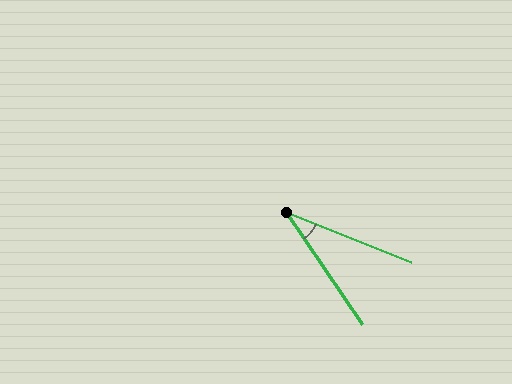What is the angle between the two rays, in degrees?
Approximately 34 degrees.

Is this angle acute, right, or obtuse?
It is acute.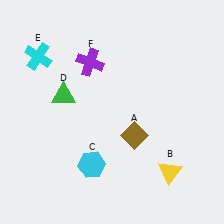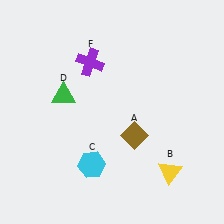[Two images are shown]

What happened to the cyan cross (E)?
The cyan cross (E) was removed in Image 2. It was in the top-left area of Image 1.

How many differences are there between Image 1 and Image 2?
There is 1 difference between the two images.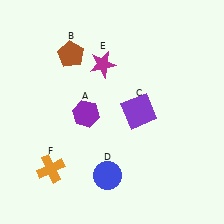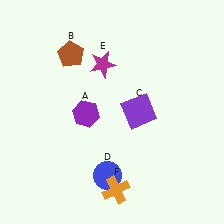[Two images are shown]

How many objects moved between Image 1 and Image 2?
1 object moved between the two images.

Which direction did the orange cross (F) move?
The orange cross (F) moved right.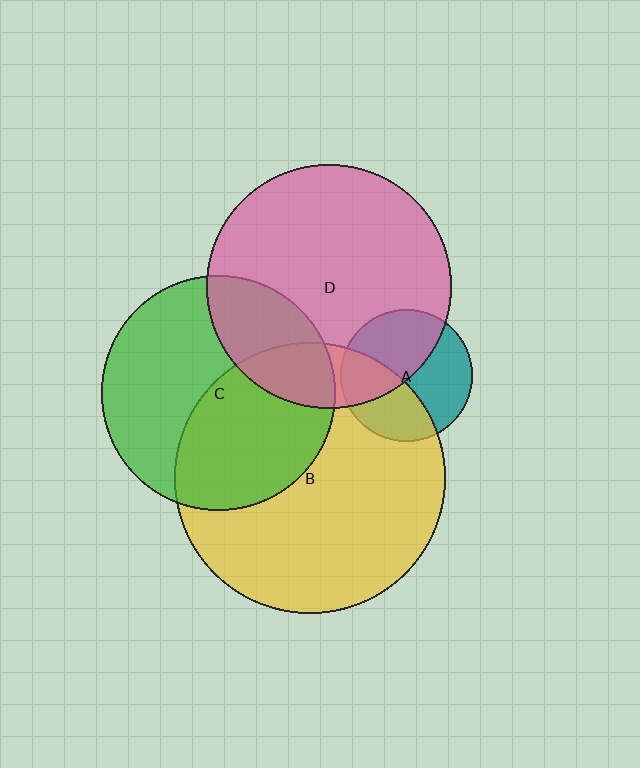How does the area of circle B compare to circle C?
Approximately 1.3 times.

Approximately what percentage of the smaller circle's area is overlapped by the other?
Approximately 45%.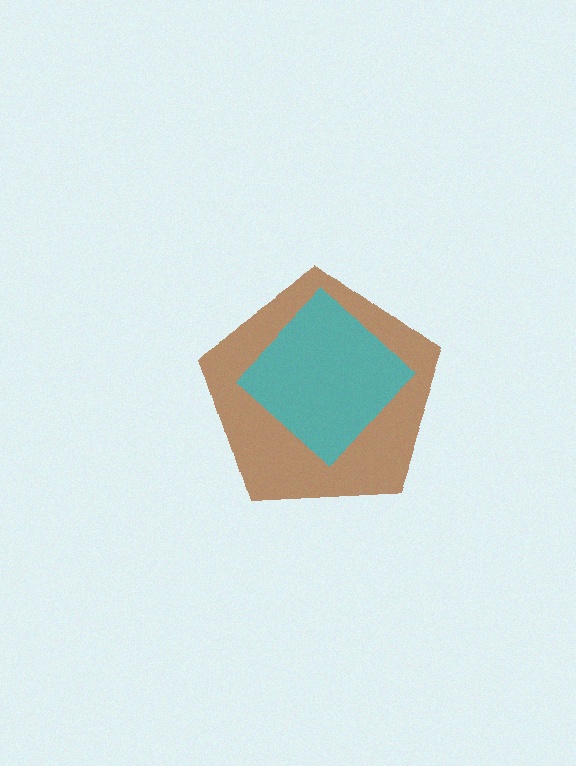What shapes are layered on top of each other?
The layered shapes are: a brown pentagon, a cyan diamond.